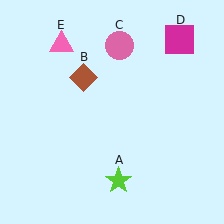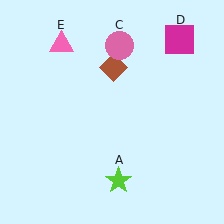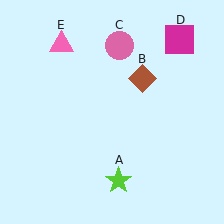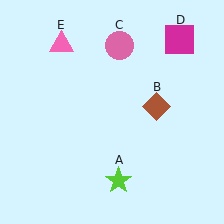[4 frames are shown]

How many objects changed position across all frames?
1 object changed position: brown diamond (object B).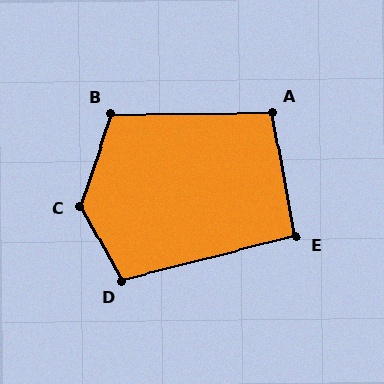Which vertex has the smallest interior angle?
E, at approximately 94 degrees.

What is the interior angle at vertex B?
Approximately 109 degrees (obtuse).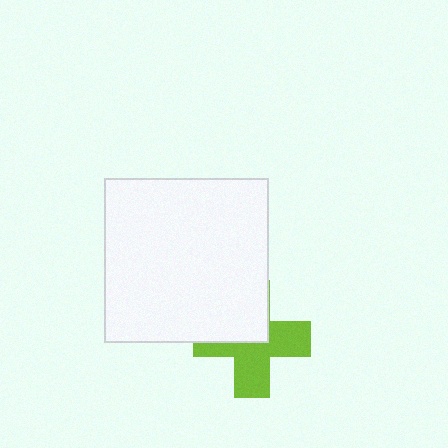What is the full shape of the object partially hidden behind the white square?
The partially hidden object is a lime cross.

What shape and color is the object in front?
The object in front is a white square.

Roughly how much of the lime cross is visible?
About half of it is visible (roughly 56%).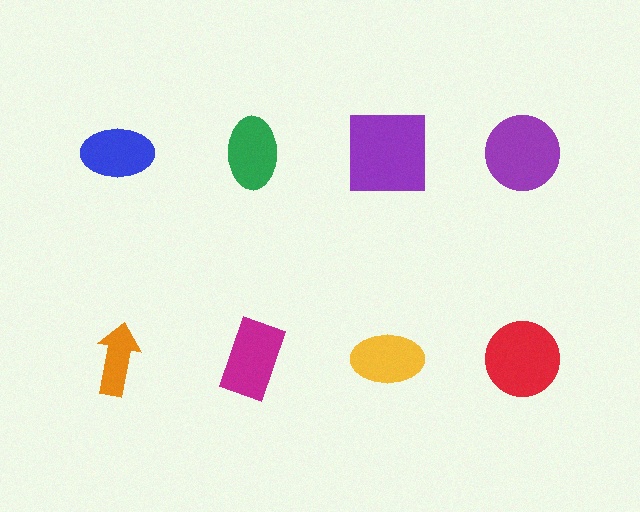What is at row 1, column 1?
A blue ellipse.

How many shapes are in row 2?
4 shapes.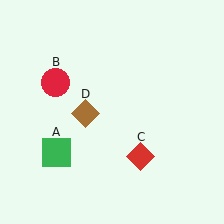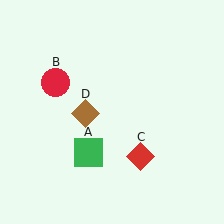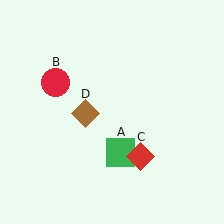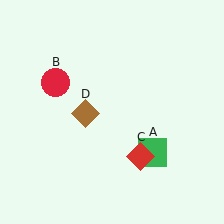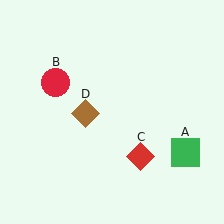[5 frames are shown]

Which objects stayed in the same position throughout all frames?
Red circle (object B) and red diamond (object C) and brown diamond (object D) remained stationary.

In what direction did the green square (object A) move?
The green square (object A) moved right.